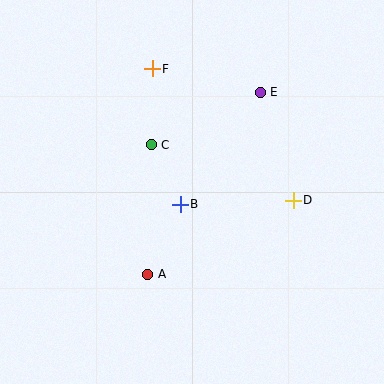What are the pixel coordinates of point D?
Point D is at (293, 200).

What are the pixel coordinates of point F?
Point F is at (152, 69).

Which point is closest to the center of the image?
Point B at (180, 204) is closest to the center.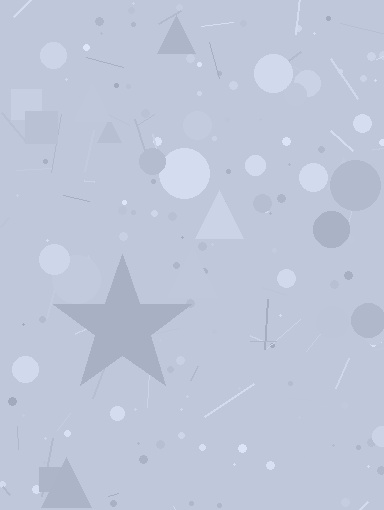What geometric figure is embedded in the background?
A star is embedded in the background.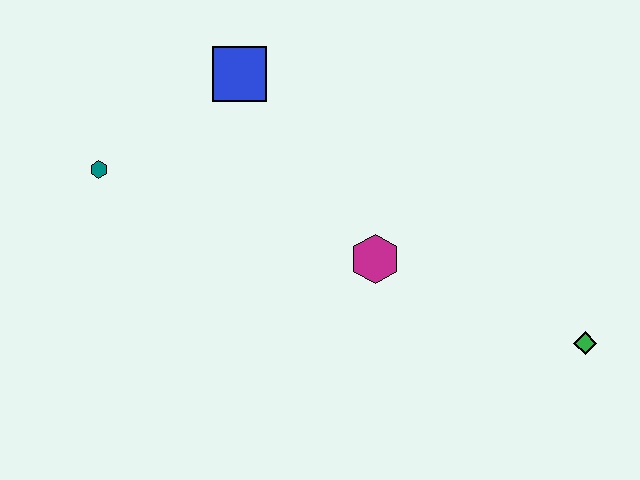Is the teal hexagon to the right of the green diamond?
No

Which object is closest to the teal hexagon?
The blue square is closest to the teal hexagon.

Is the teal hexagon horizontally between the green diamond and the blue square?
No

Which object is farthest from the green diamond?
The teal hexagon is farthest from the green diamond.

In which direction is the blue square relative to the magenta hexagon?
The blue square is above the magenta hexagon.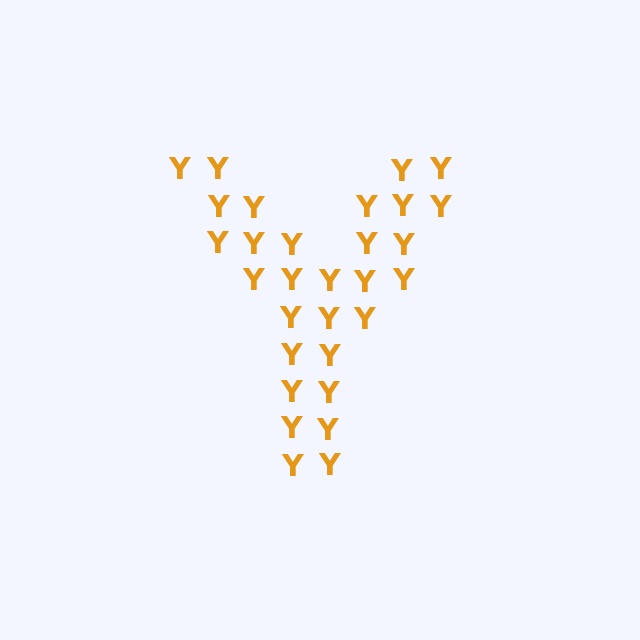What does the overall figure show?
The overall figure shows the letter Y.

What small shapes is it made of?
It is made of small letter Y's.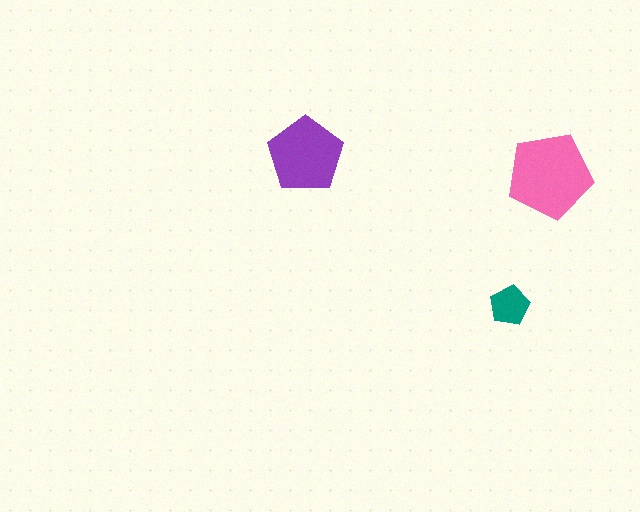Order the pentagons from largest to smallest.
the pink one, the purple one, the teal one.